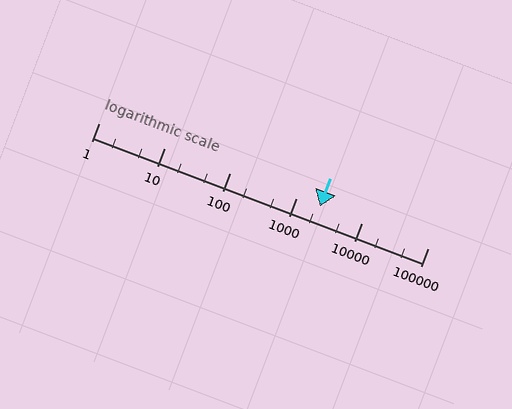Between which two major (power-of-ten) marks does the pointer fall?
The pointer is between 1000 and 10000.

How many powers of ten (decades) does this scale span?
The scale spans 5 decades, from 1 to 100000.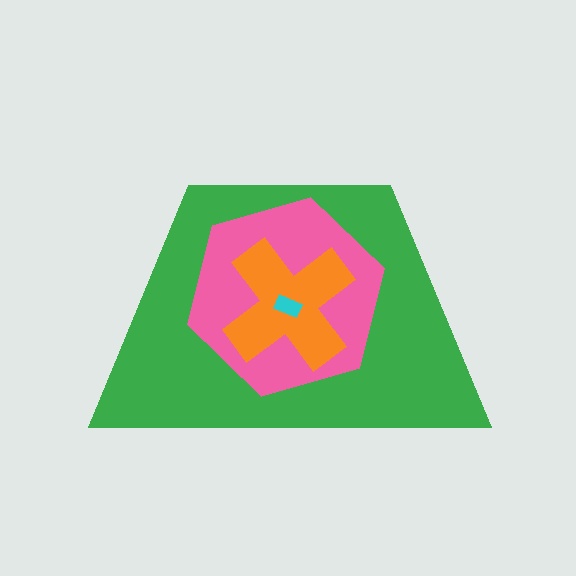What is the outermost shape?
The green trapezoid.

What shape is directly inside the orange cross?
The cyan rectangle.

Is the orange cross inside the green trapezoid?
Yes.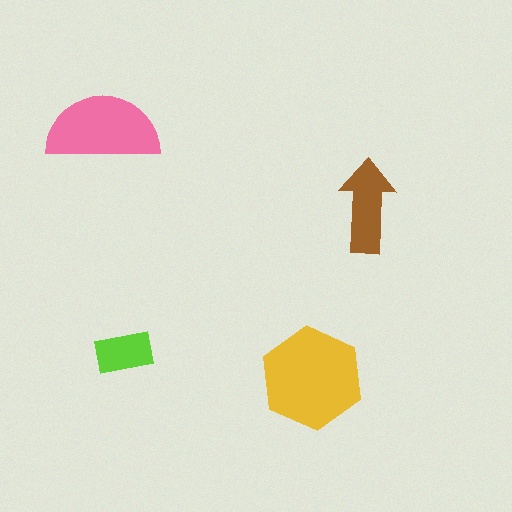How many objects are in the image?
There are 4 objects in the image.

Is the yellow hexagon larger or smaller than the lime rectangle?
Larger.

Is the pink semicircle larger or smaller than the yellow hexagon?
Smaller.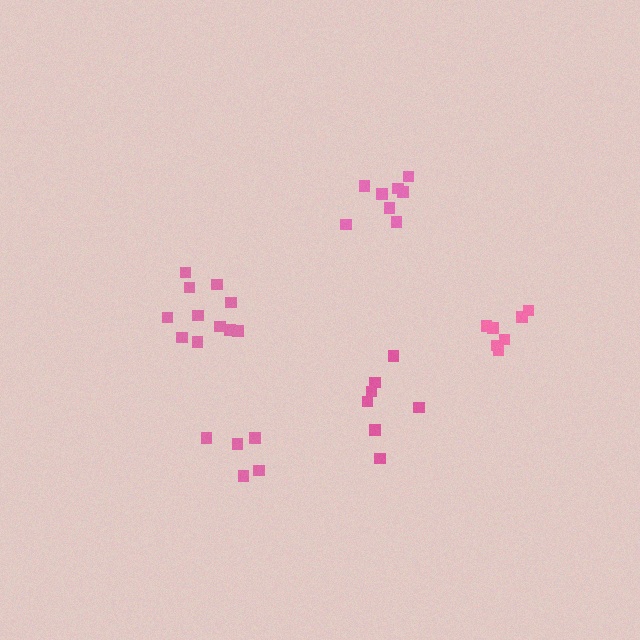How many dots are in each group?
Group 1: 8 dots, Group 2: 11 dots, Group 3: 7 dots, Group 4: 5 dots, Group 5: 7 dots (38 total).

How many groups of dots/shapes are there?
There are 5 groups.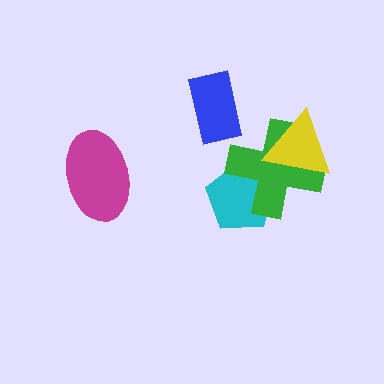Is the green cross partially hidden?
Yes, it is partially covered by another shape.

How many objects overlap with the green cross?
2 objects overlap with the green cross.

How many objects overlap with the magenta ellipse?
0 objects overlap with the magenta ellipse.